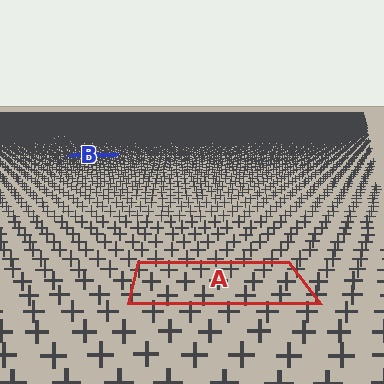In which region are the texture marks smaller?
The texture marks are smaller in region B, because it is farther away.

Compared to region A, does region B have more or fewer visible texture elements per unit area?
Region B has more texture elements per unit area — they are packed more densely because it is farther away.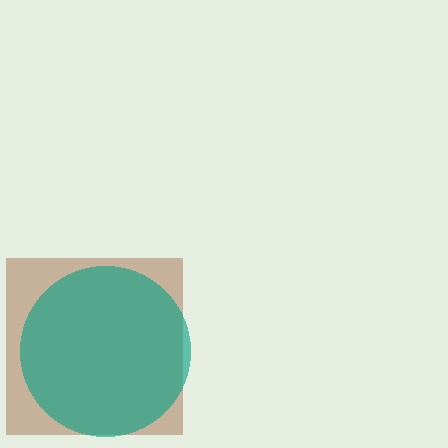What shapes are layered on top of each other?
The layered shapes are: a brown square, a teal circle.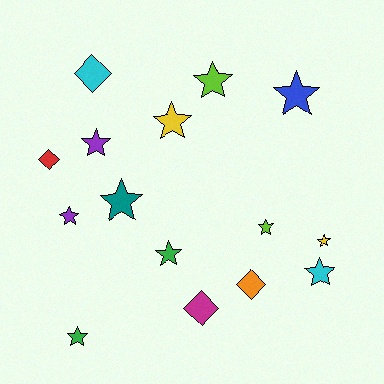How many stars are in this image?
There are 11 stars.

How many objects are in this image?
There are 15 objects.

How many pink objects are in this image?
There are no pink objects.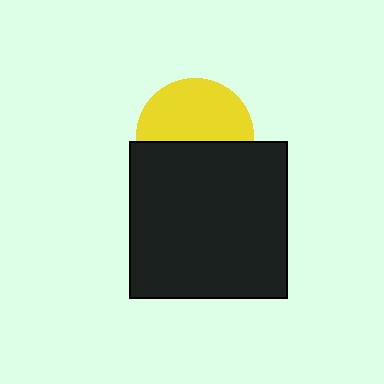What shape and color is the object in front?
The object in front is a black square.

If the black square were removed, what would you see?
You would see the complete yellow circle.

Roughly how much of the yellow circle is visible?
About half of it is visible (roughly 55%).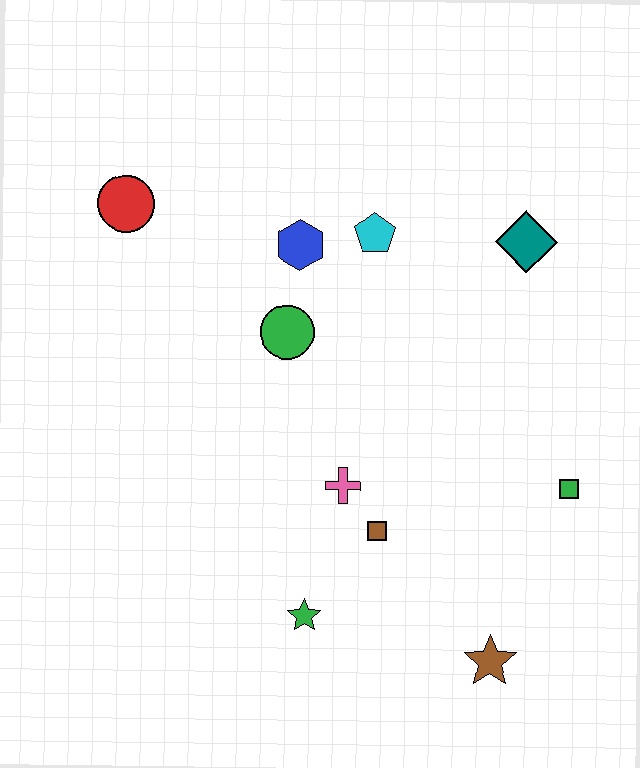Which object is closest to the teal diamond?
The cyan pentagon is closest to the teal diamond.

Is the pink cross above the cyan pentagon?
No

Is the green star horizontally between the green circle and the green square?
Yes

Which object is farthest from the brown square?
The red circle is farthest from the brown square.